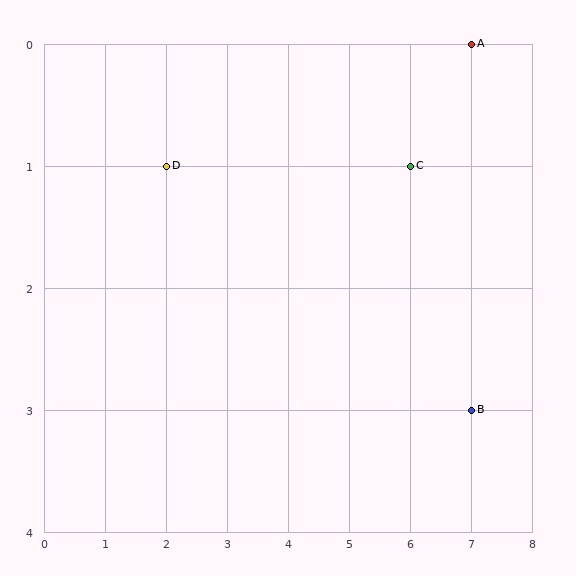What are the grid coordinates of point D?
Point D is at grid coordinates (2, 1).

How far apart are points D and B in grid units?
Points D and B are 5 columns and 2 rows apart (about 5.4 grid units diagonally).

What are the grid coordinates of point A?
Point A is at grid coordinates (7, 0).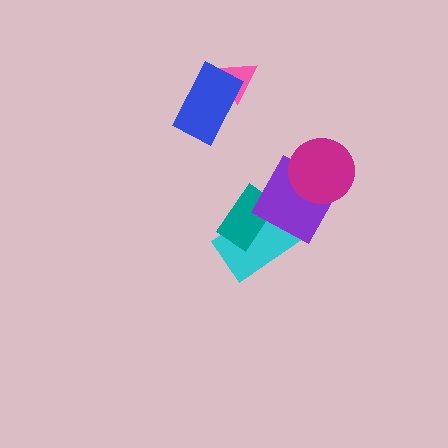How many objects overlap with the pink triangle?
1 object overlaps with the pink triangle.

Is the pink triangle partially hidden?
Yes, it is partially covered by another shape.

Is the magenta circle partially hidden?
No, no other shape covers it.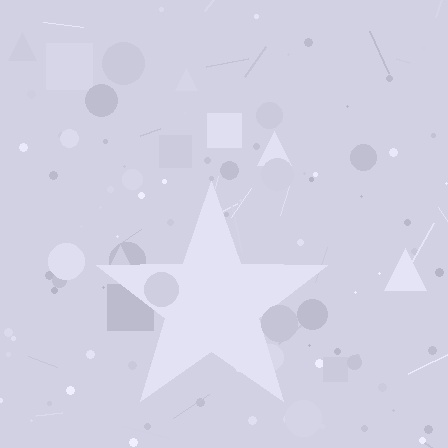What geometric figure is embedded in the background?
A star is embedded in the background.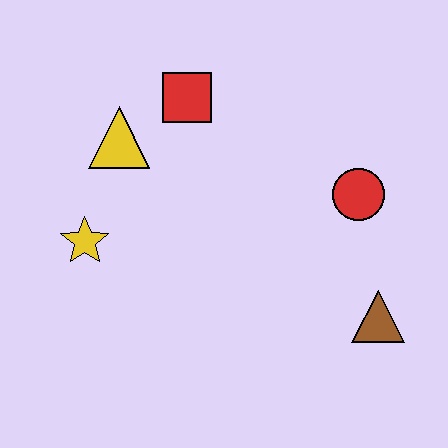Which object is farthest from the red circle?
The yellow star is farthest from the red circle.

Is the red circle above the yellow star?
Yes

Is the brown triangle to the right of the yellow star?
Yes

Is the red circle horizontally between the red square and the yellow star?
No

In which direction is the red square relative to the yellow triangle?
The red square is to the right of the yellow triangle.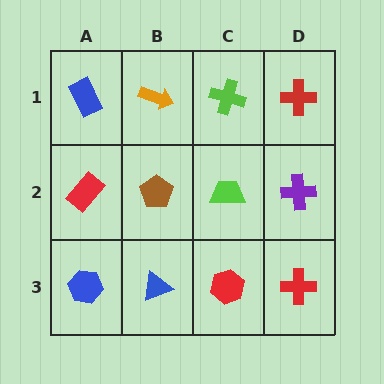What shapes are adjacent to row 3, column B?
A brown pentagon (row 2, column B), a blue hexagon (row 3, column A), a red hexagon (row 3, column C).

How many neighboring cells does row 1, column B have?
3.